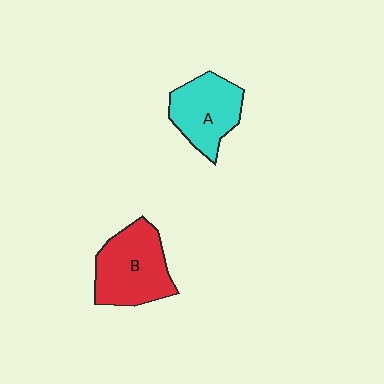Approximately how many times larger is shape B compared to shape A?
Approximately 1.2 times.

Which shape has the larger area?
Shape B (red).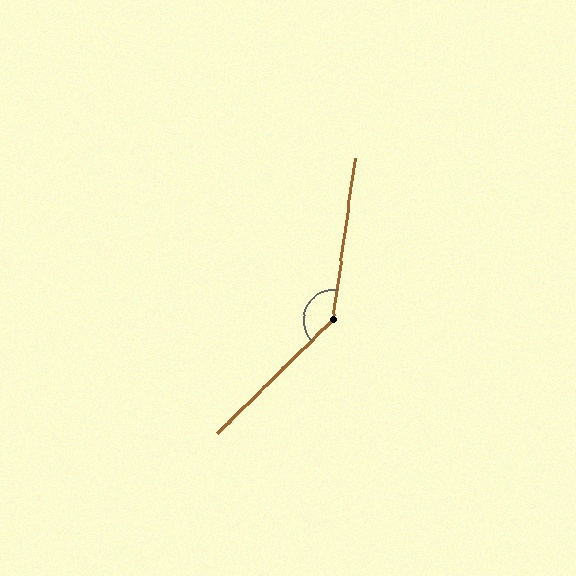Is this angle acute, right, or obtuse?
It is obtuse.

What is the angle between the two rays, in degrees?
Approximately 142 degrees.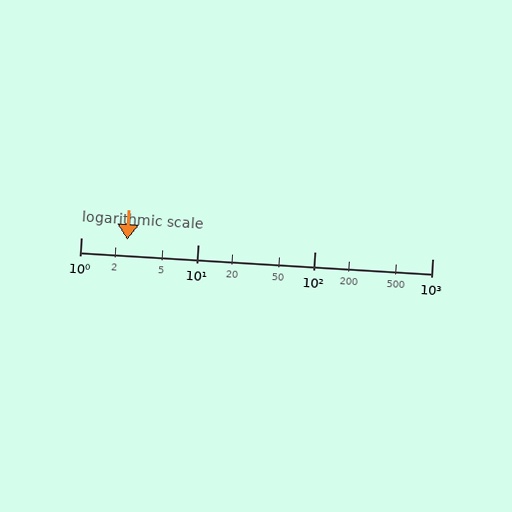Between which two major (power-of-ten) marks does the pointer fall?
The pointer is between 1 and 10.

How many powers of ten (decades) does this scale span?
The scale spans 3 decades, from 1 to 1000.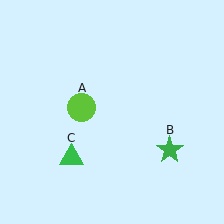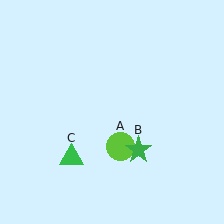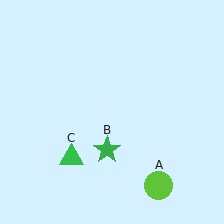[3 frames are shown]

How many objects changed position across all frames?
2 objects changed position: lime circle (object A), green star (object B).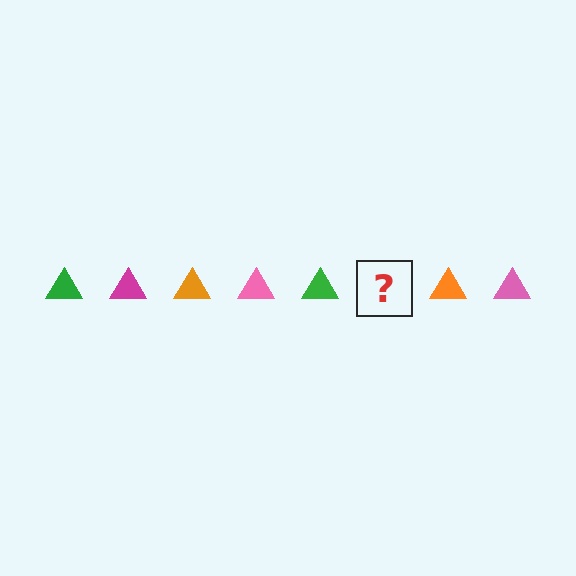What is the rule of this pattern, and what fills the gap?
The rule is that the pattern cycles through green, magenta, orange, pink triangles. The gap should be filled with a magenta triangle.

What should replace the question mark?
The question mark should be replaced with a magenta triangle.